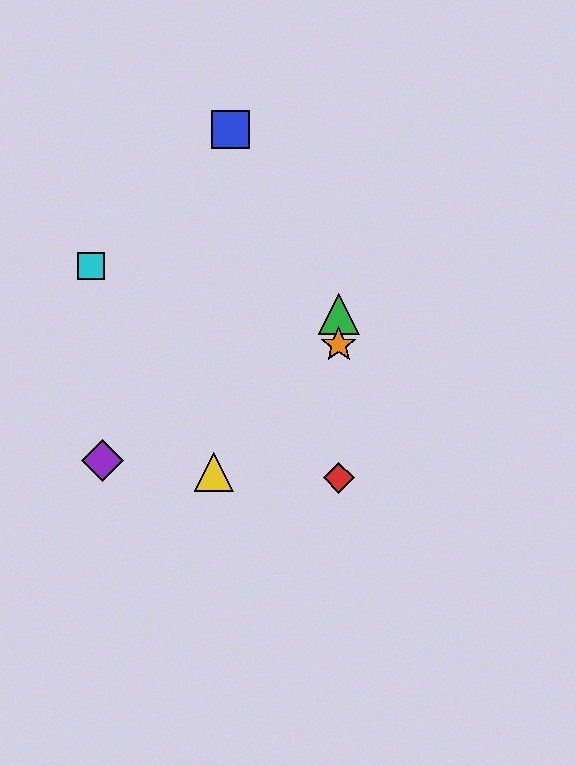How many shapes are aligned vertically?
3 shapes (the red diamond, the green triangle, the orange star) are aligned vertically.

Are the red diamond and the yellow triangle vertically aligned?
No, the red diamond is at x≈339 and the yellow triangle is at x≈214.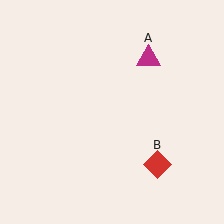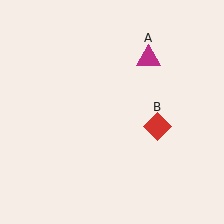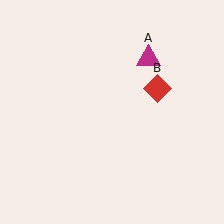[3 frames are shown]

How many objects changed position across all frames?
1 object changed position: red diamond (object B).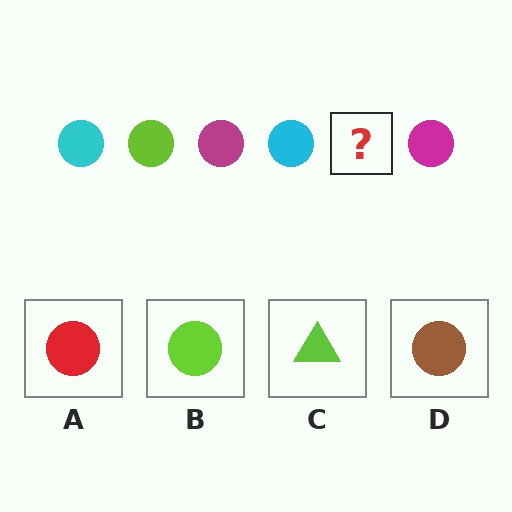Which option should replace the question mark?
Option B.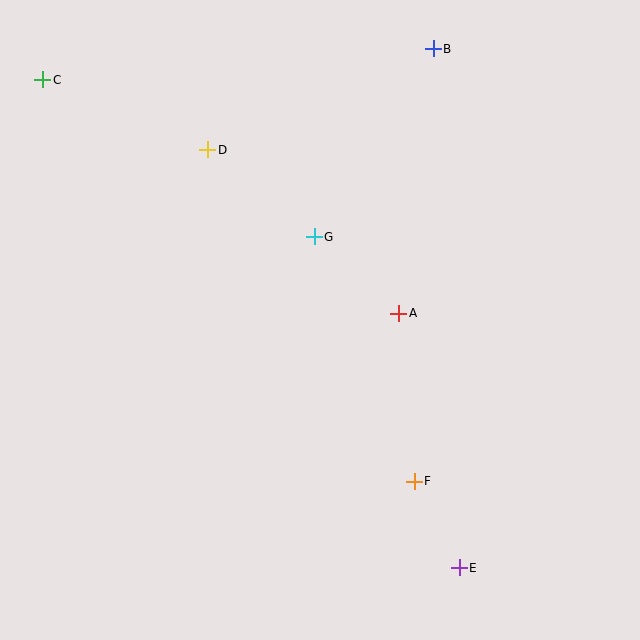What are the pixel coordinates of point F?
Point F is at (414, 481).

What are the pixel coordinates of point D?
Point D is at (208, 150).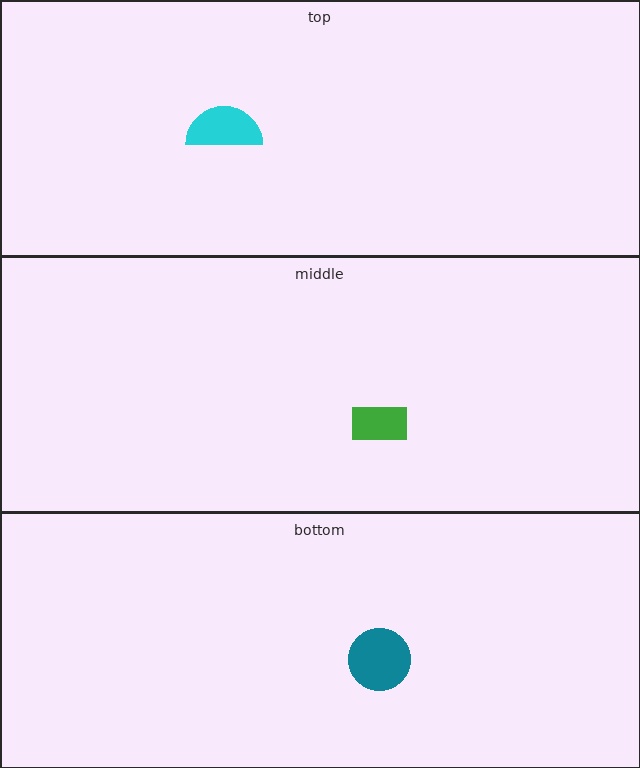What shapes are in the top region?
The cyan semicircle.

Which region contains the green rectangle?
The middle region.